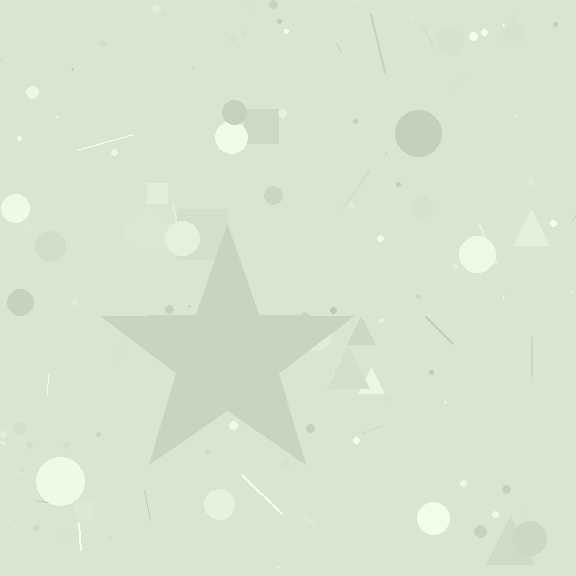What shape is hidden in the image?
A star is hidden in the image.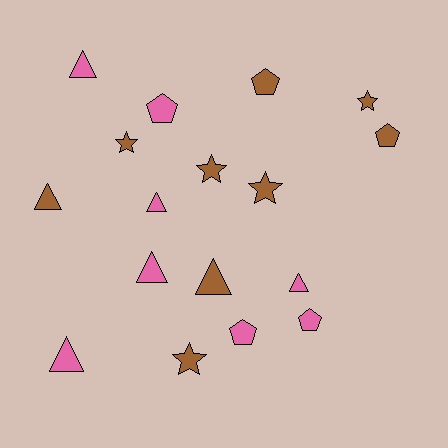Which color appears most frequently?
Brown, with 9 objects.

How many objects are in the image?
There are 17 objects.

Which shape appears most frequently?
Triangle, with 7 objects.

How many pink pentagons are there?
There are 3 pink pentagons.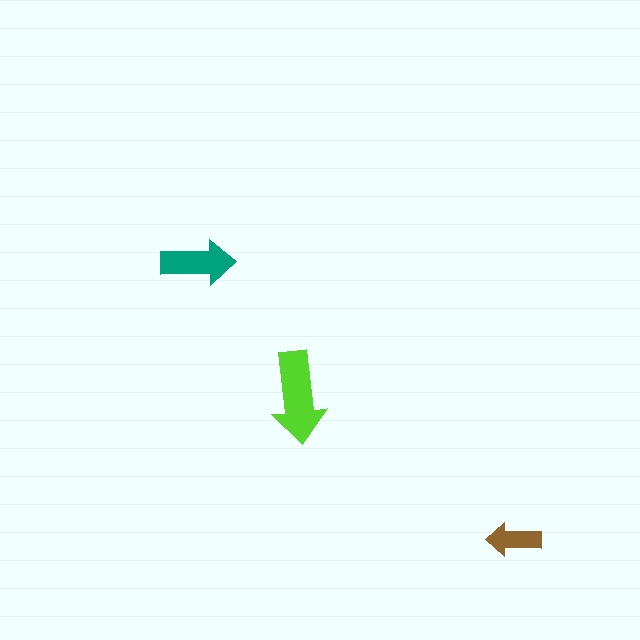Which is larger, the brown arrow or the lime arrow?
The lime one.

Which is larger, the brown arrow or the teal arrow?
The teal one.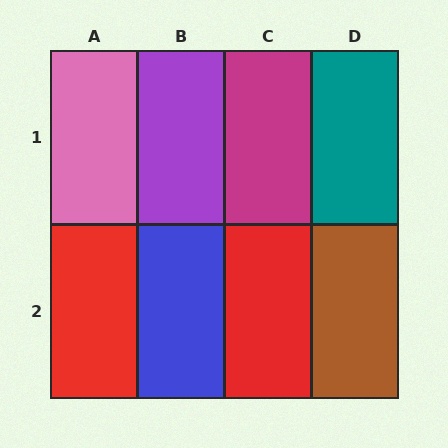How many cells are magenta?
1 cell is magenta.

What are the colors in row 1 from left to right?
Pink, purple, magenta, teal.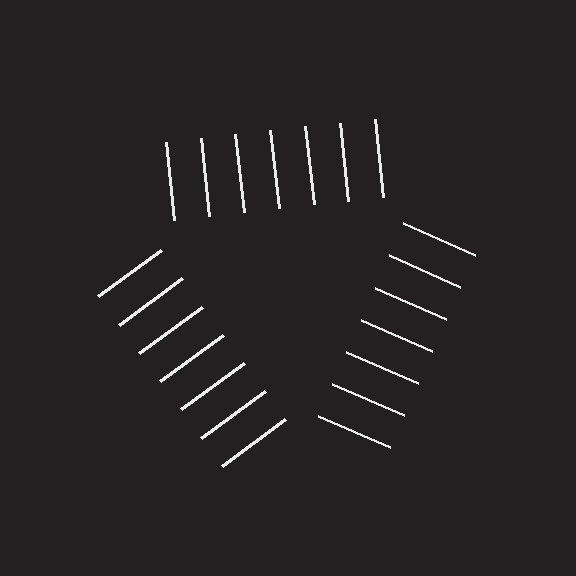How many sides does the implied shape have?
3 sides — the line-ends trace a triangle.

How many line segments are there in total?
21 — 7 along each of the 3 edges.